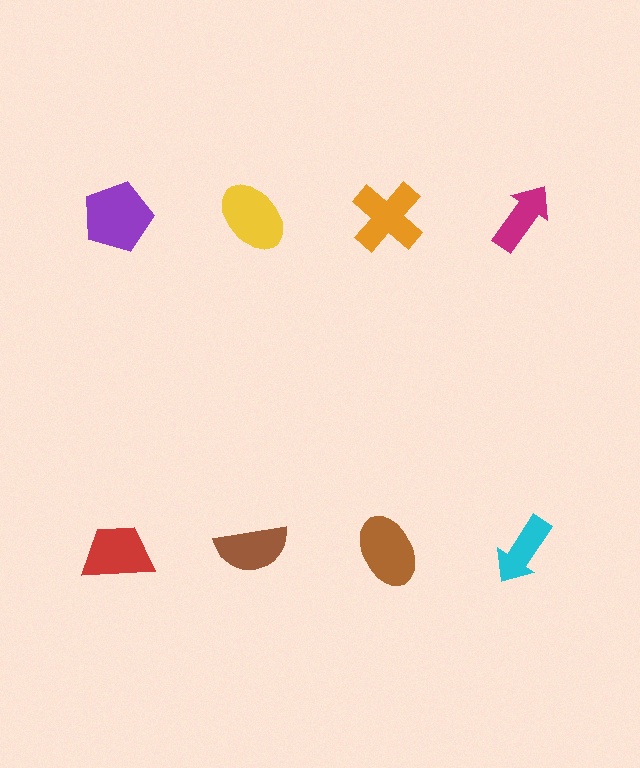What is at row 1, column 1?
A purple pentagon.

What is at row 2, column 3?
A brown ellipse.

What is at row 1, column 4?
A magenta arrow.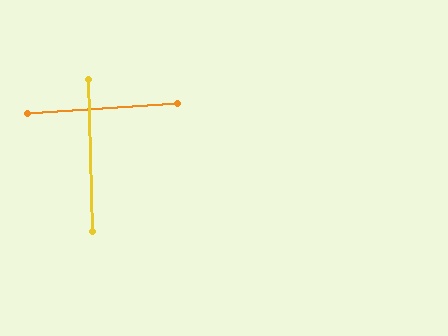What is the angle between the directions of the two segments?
Approximately 88 degrees.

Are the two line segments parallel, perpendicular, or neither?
Perpendicular — they meet at approximately 88°.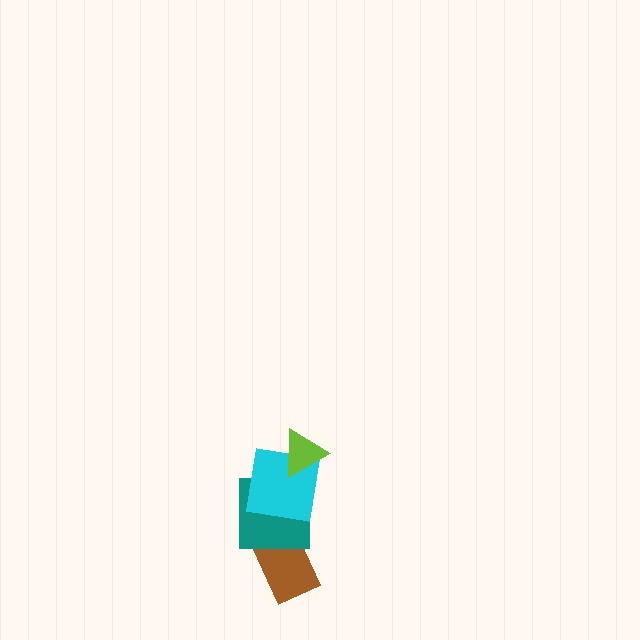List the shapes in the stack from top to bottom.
From top to bottom: the lime triangle, the cyan square, the teal square, the brown rectangle.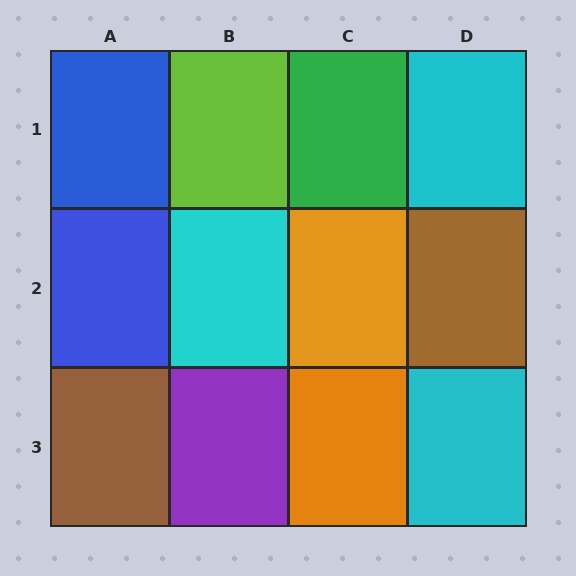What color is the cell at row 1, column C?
Green.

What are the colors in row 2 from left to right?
Blue, cyan, orange, brown.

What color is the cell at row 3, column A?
Brown.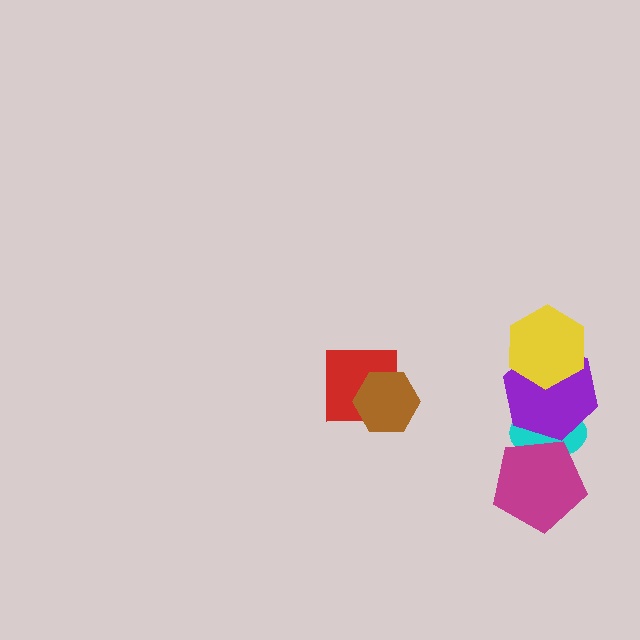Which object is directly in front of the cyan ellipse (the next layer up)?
The purple hexagon is directly in front of the cyan ellipse.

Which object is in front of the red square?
The brown hexagon is in front of the red square.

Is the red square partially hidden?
Yes, it is partially covered by another shape.